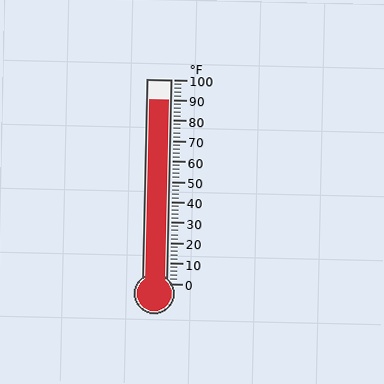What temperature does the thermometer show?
The thermometer shows approximately 90°F.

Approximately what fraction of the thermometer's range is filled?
The thermometer is filled to approximately 90% of its range.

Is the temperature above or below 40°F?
The temperature is above 40°F.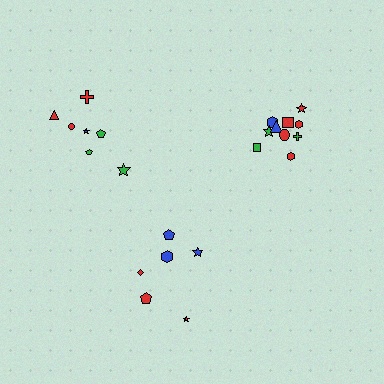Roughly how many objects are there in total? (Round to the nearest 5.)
Roughly 25 objects in total.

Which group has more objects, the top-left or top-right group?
The top-right group.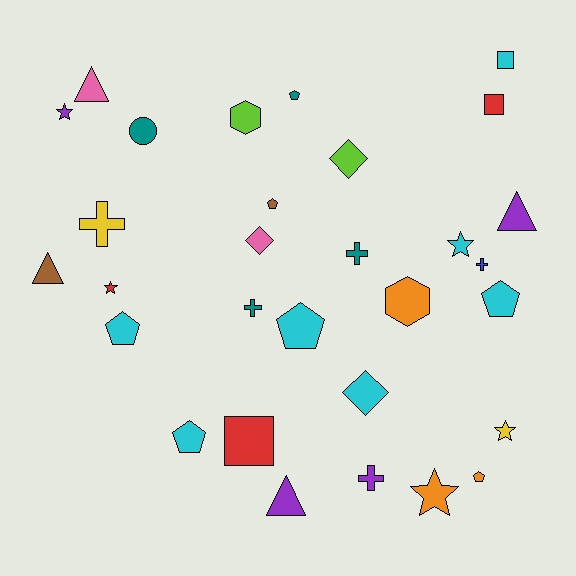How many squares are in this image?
There are 3 squares.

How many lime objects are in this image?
There are 2 lime objects.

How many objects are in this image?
There are 30 objects.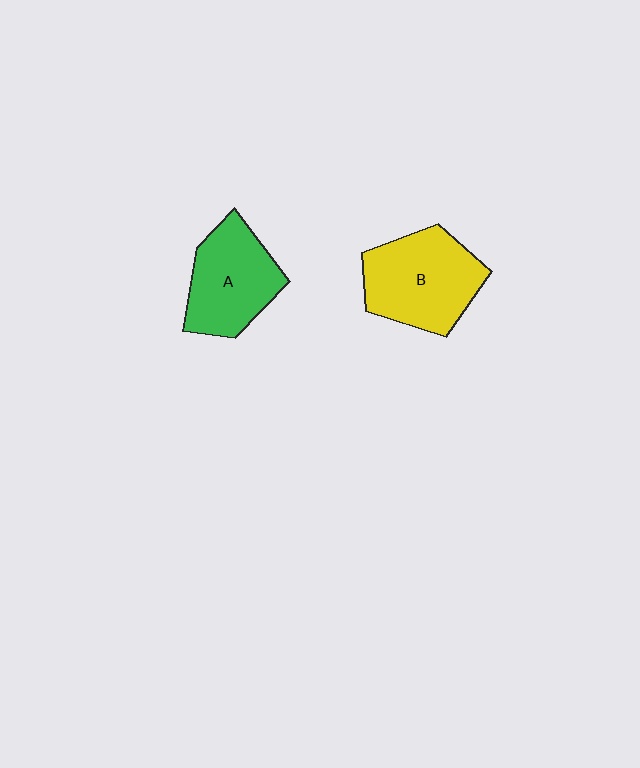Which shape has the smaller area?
Shape A (green).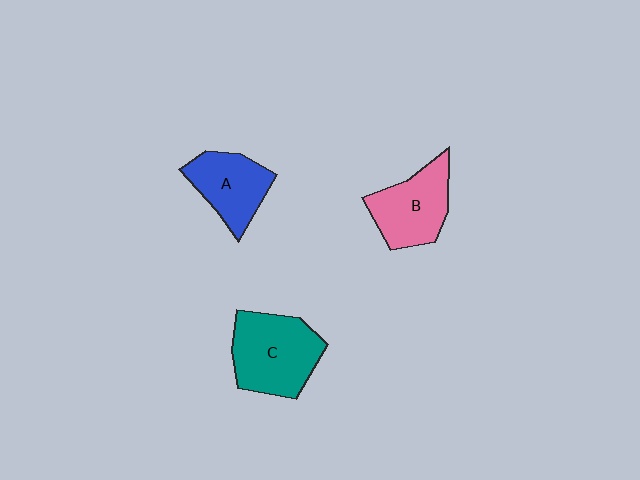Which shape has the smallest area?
Shape A (blue).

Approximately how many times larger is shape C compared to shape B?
Approximately 1.2 times.